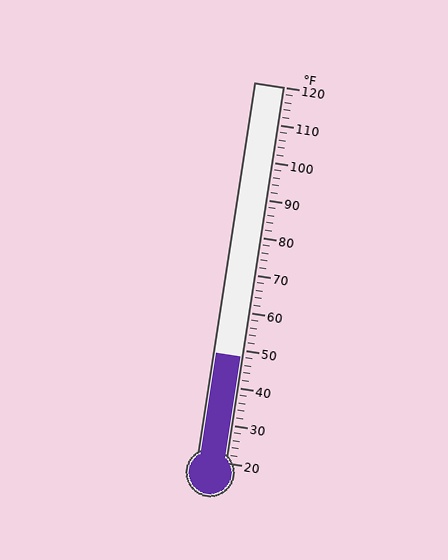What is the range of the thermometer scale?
The thermometer scale ranges from 20°F to 120°F.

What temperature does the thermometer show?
The thermometer shows approximately 48°F.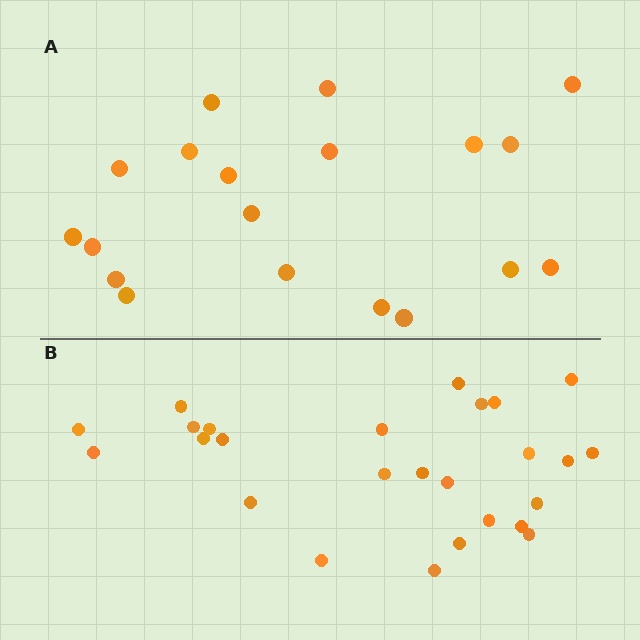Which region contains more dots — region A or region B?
Region B (the bottom region) has more dots.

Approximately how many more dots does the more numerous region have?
Region B has roughly 8 or so more dots than region A.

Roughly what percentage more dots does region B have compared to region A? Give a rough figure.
About 35% more.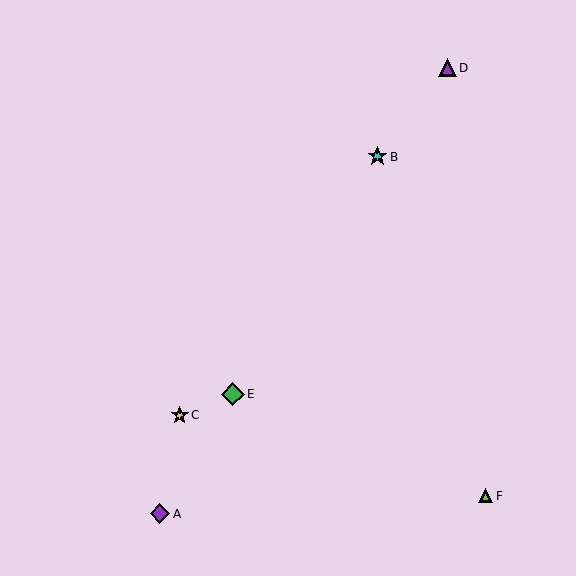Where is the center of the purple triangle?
The center of the purple triangle is at (447, 68).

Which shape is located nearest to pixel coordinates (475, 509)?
The lime triangle (labeled F) at (486, 496) is nearest to that location.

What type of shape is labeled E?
Shape E is a green diamond.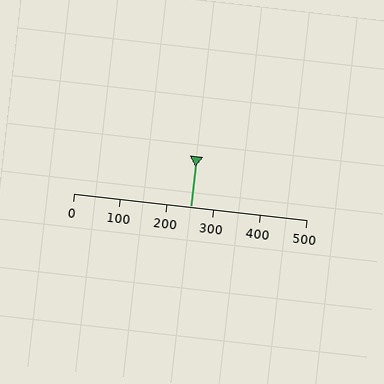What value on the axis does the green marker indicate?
The marker indicates approximately 250.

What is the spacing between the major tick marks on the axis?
The major ticks are spaced 100 apart.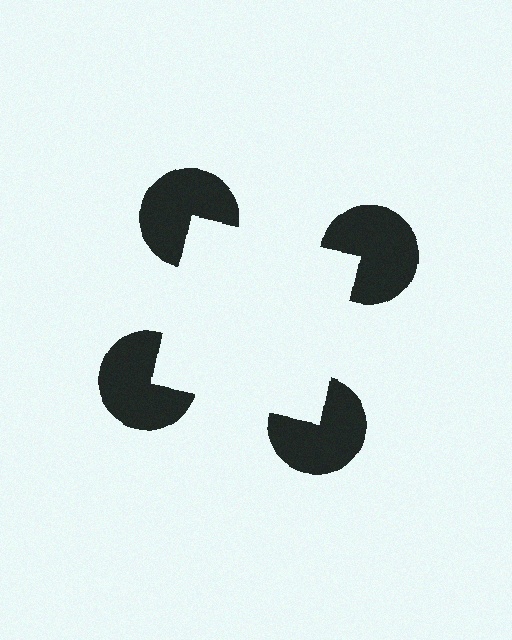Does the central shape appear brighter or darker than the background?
It typically appears slightly brighter than the background, even though no actual brightness change is drawn.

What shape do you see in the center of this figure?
An illusory square — its edges are inferred from the aligned wedge cuts in the pac-man discs, not physically drawn.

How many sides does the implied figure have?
4 sides.